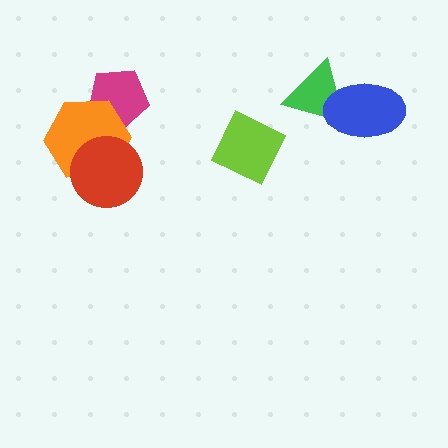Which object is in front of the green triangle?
The blue ellipse is in front of the green triangle.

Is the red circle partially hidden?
No, no other shape covers it.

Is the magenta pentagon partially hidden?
Yes, it is partially covered by another shape.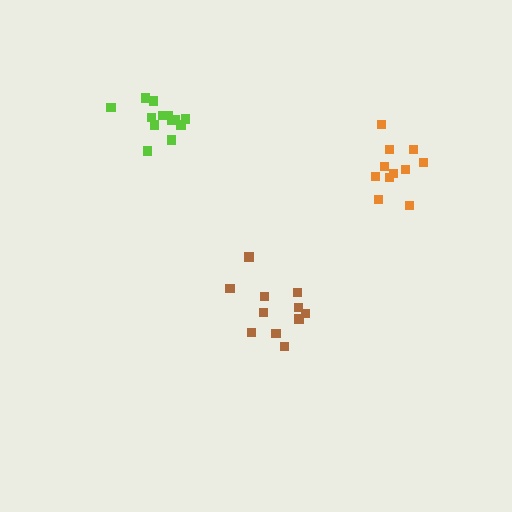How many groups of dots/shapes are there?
There are 3 groups.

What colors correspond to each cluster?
The clusters are colored: brown, lime, orange.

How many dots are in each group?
Group 1: 11 dots, Group 2: 13 dots, Group 3: 11 dots (35 total).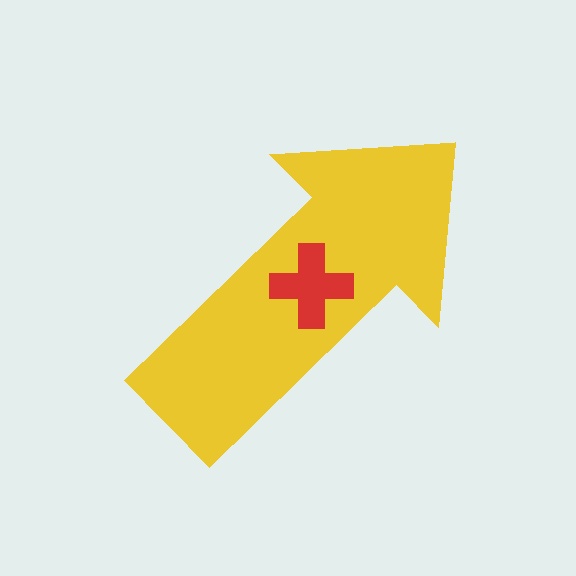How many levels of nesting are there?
2.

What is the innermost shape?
The red cross.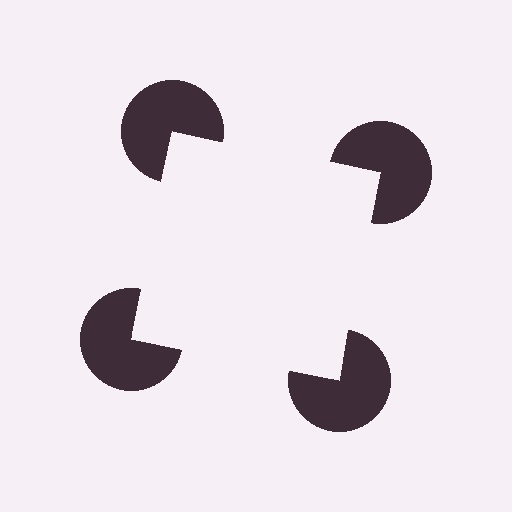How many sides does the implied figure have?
4 sides.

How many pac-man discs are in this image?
There are 4 — one at each vertex of the illusory square.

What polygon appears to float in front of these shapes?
An illusory square — its edges are inferred from the aligned wedge cuts in the pac-man discs, not physically drawn.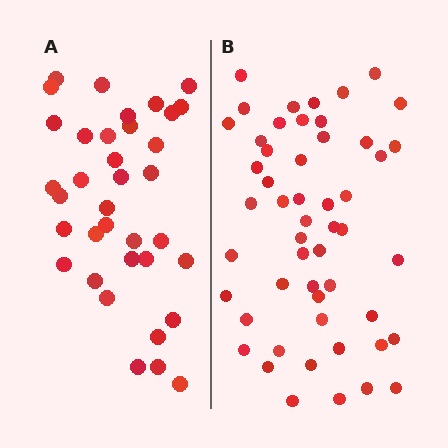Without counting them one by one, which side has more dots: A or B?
Region B (the right region) has more dots.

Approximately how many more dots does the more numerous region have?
Region B has approximately 15 more dots than region A.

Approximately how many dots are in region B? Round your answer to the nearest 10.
About 50 dots. (The exact count is 52, which rounds to 50.)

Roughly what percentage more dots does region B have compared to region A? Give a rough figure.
About 45% more.